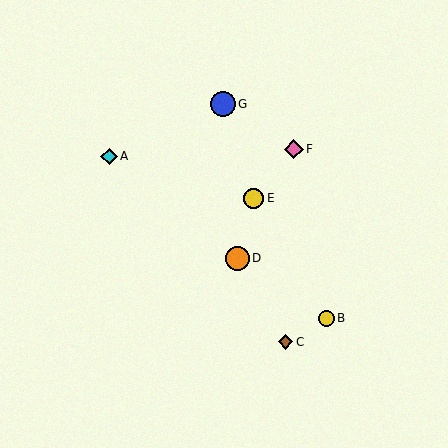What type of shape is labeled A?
Shape A is a cyan diamond.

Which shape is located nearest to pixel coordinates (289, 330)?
The brown diamond (labeled C) at (285, 342) is nearest to that location.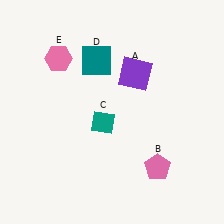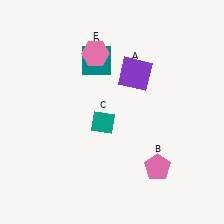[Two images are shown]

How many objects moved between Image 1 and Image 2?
1 object moved between the two images.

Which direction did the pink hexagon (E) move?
The pink hexagon (E) moved right.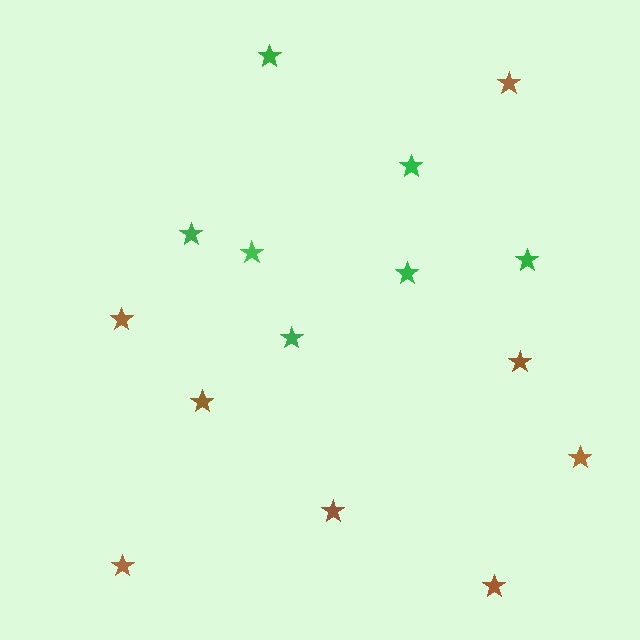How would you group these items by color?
There are 2 groups: one group of green stars (7) and one group of brown stars (8).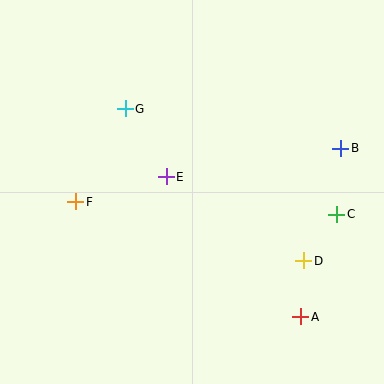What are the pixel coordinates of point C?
Point C is at (337, 214).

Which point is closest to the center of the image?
Point E at (166, 177) is closest to the center.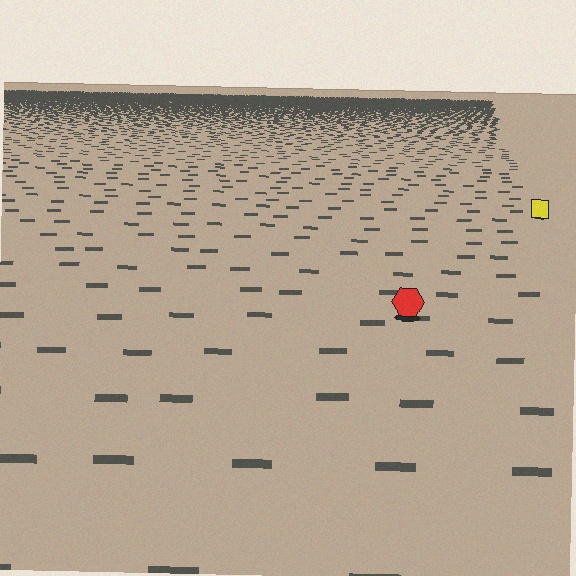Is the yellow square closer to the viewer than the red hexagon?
No. The red hexagon is closer — you can tell from the texture gradient: the ground texture is coarser near it.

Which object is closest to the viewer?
The red hexagon is closest. The texture marks near it are larger and more spread out.